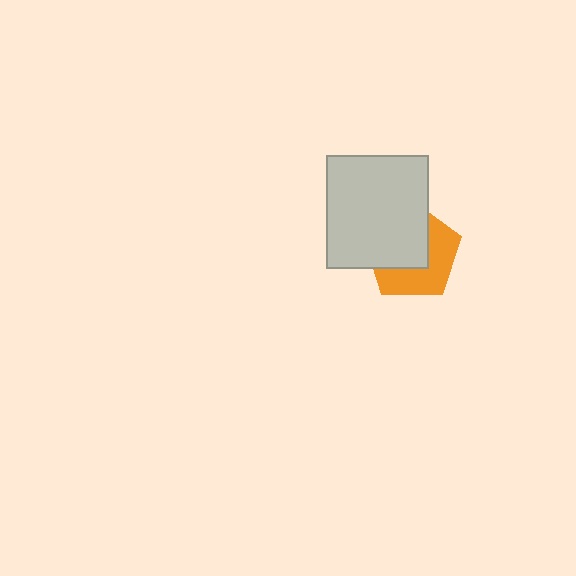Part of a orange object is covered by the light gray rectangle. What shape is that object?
It is a pentagon.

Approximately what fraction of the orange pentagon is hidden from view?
Roughly 53% of the orange pentagon is hidden behind the light gray rectangle.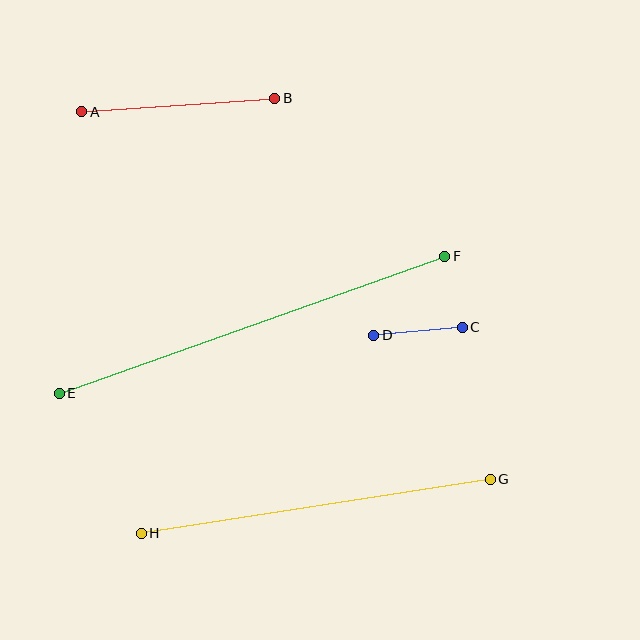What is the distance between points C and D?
The distance is approximately 89 pixels.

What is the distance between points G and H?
The distance is approximately 353 pixels.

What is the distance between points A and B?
The distance is approximately 193 pixels.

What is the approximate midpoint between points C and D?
The midpoint is at approximately (418, 331) pixels.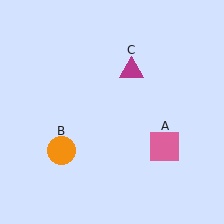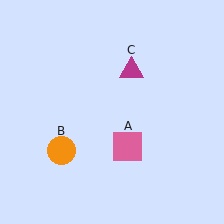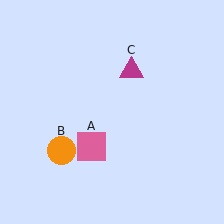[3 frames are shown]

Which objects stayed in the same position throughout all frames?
Orange circle (object B) and magenta triangle (object C) remained stationary.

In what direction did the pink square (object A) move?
The pink square (object A) moved left.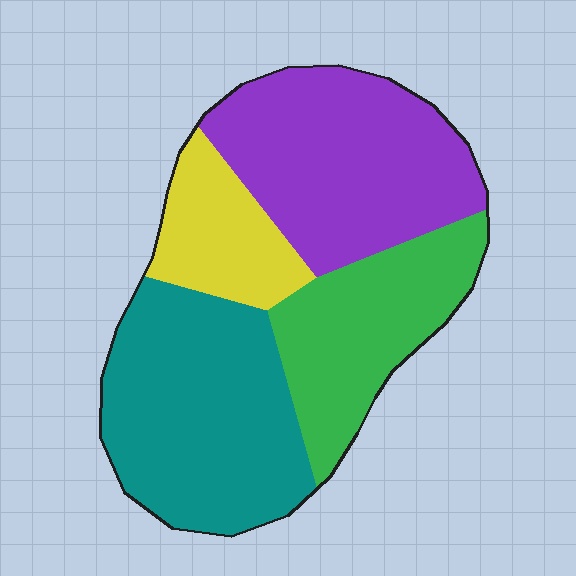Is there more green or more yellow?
Green.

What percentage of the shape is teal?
Teal takes up about one third (1/3) of the shape.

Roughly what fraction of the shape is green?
Green covers 22% of the shape.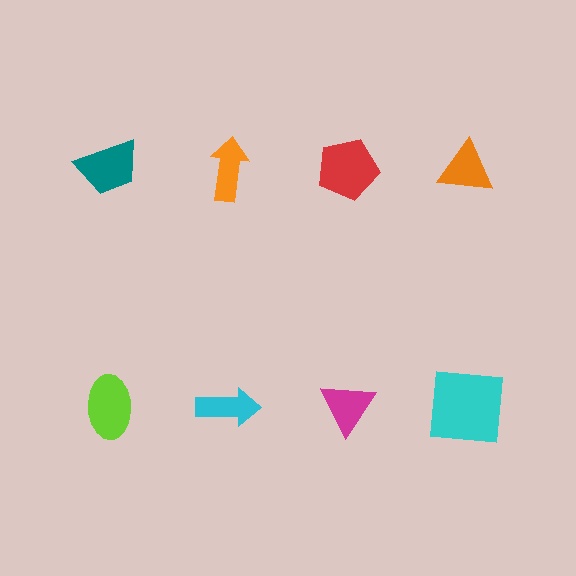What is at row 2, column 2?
A cyan arrow.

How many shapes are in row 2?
4 shapes.